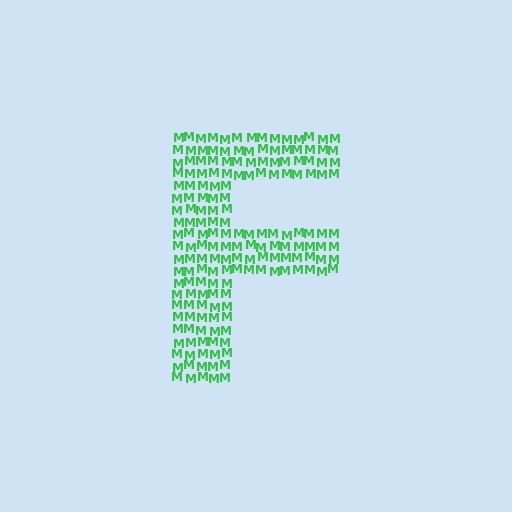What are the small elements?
The small elements are letter M's.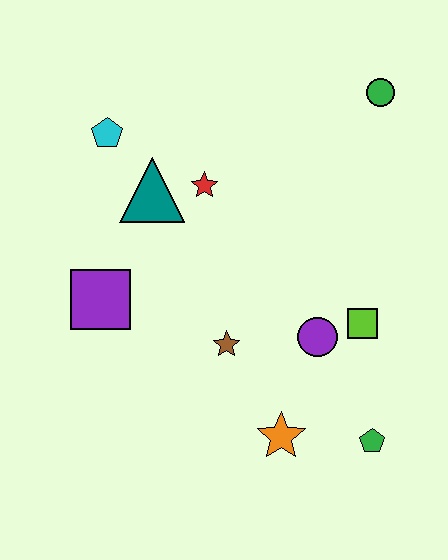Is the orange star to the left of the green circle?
Yes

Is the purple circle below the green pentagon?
No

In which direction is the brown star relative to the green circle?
The brown star is below the green circle.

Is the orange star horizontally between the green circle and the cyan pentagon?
Yes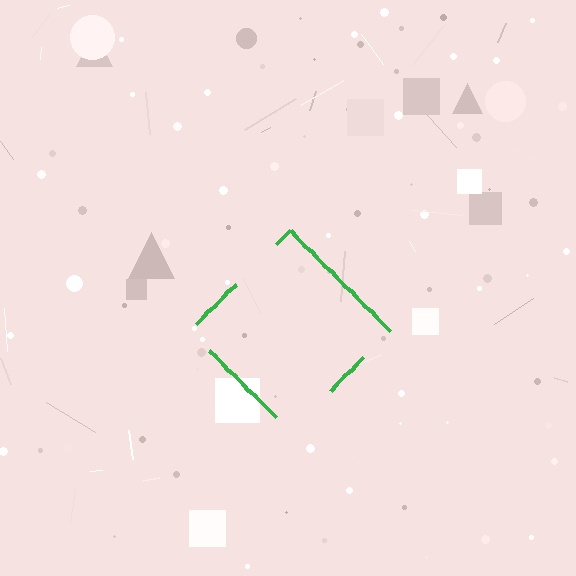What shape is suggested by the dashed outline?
The dashed outline suggests a diamond.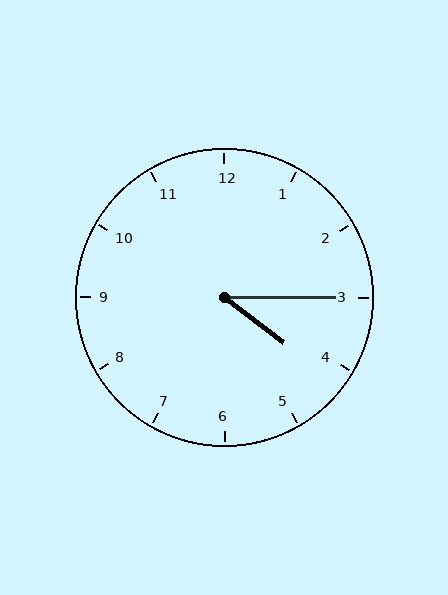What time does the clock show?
4:15.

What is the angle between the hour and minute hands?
Approximately 38 degrees.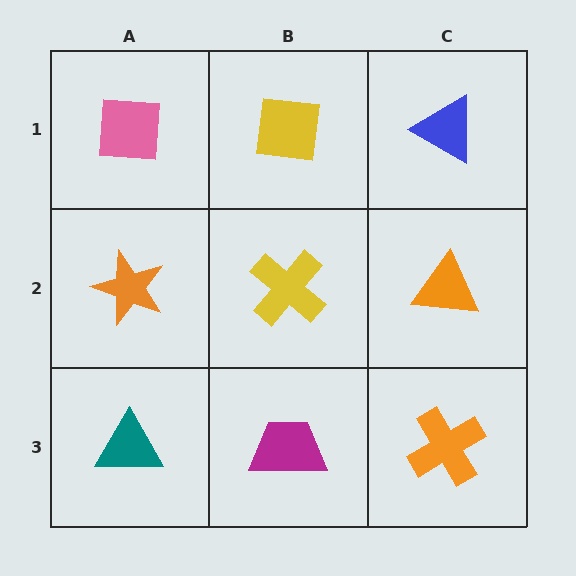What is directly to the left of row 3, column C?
A magenta trapezoid.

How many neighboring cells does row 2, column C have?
3.